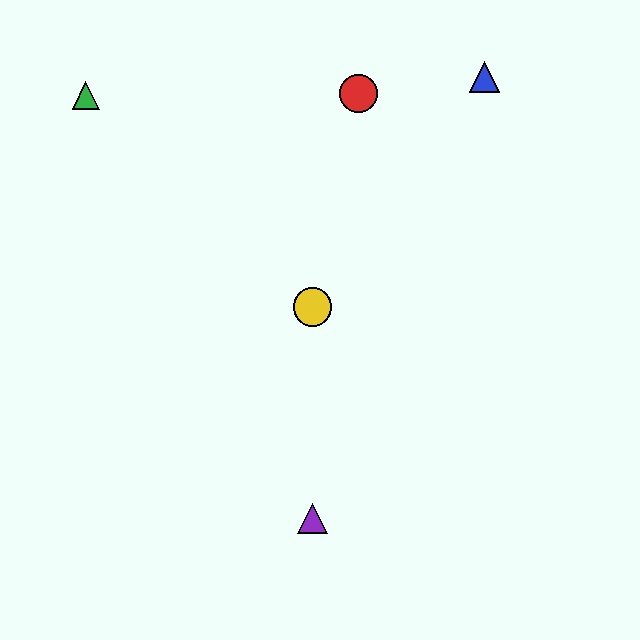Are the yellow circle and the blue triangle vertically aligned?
No, the yellow circle is at x≈312 and the blue triangle is at x≈485.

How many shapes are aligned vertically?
2 shapes (the yellow circle, the purple triangle) are aligned vertically.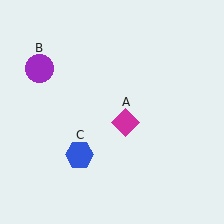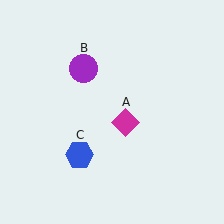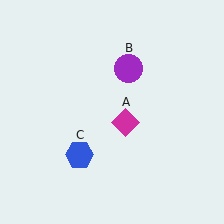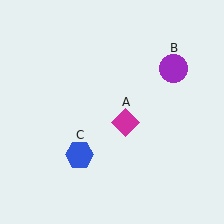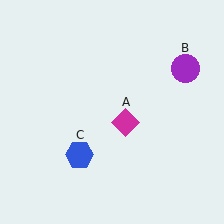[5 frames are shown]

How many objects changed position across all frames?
1 object changed position: purple circle (object B).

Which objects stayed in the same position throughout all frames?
Magenta diamond (object A) and blue hexagon (object C) remained stationary.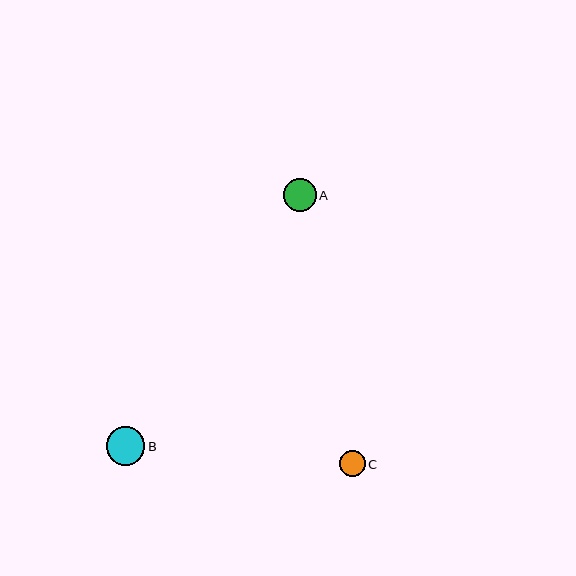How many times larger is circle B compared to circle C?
Circle B is approximately 1.5 times the size of circle C.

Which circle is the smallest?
Circle C is the smallest with a size of approximately 26 pixels.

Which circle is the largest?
Circle B is the largest with a size of approximately 38 pixels.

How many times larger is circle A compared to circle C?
Circle A is approximately 1.3 times the size of circle C.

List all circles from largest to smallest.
From largest to smallest: B, A, C.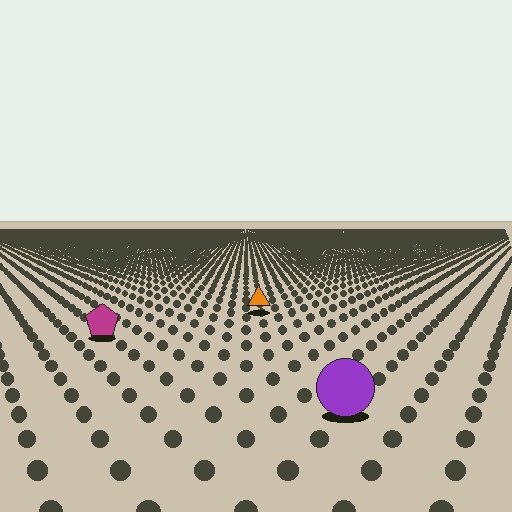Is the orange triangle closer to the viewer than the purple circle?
No. The purple circle is closer — you can tell from the texture gradient: the ground texture is coarser near it.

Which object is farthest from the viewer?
The orange triangle is farthest from the viewer. It appears smaller and the ground texture around it is denser.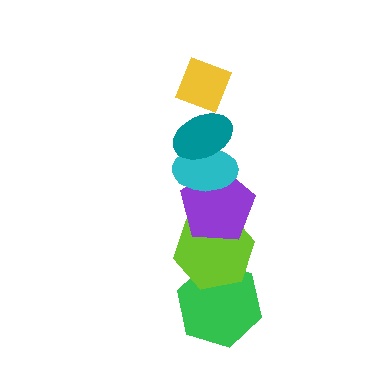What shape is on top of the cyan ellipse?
The teal ellipse is on top of the cyan ellipse.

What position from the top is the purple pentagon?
The purple pentagon is 4th from the top.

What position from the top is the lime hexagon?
The lime hexagon is 5th from the top.